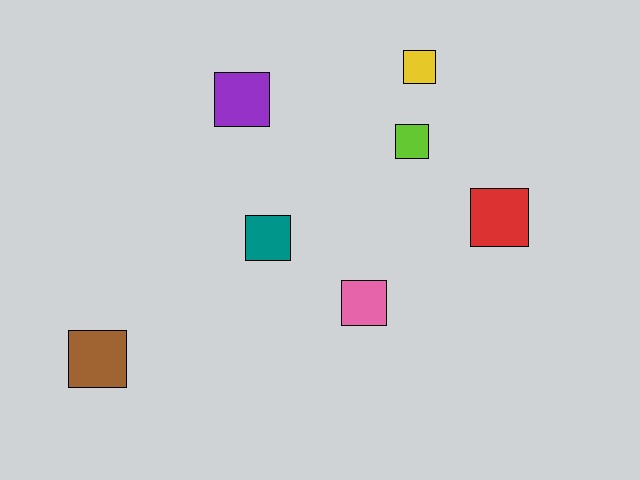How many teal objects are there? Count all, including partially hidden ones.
There is 1 teal object.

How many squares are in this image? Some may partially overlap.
There are 7 squares.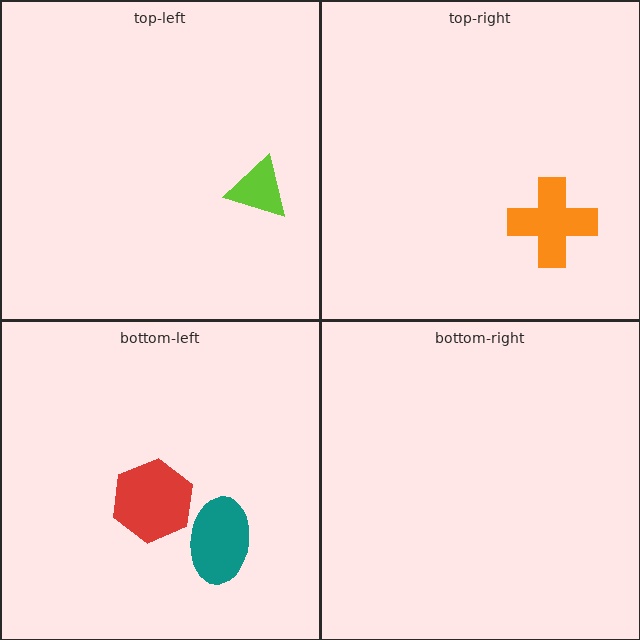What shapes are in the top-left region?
The lime triangle.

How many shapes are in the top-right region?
1.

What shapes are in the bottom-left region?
The teal ellipse, the red hexagon.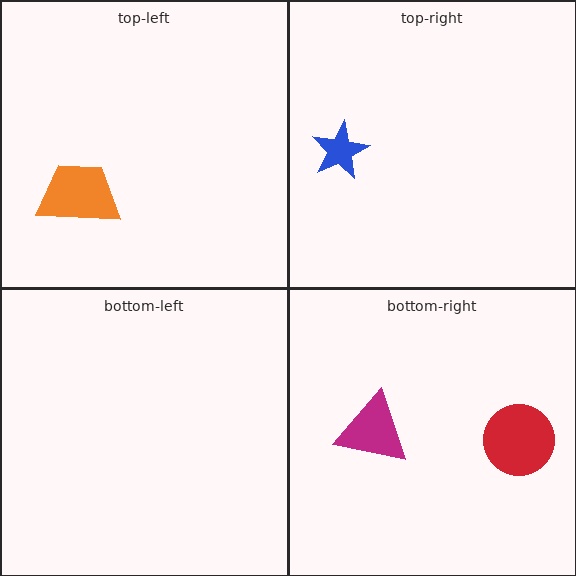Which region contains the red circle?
The bottom-right region.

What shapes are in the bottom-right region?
The red circle, the magenta triangle.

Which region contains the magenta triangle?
The bottom-right region.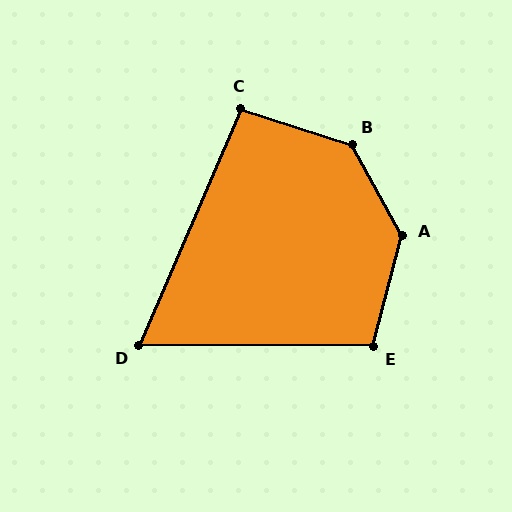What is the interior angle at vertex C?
Approximately 96 degrees (obtuse).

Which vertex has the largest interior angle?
A, at approximately 137 degrees.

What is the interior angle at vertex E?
Approximately 105 degrees (obtuse).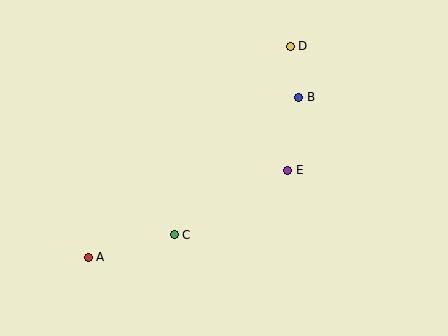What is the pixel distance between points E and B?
The distance between E and B is 74 pixels.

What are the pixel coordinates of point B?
Point B is at (299, 97).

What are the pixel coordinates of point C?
Point C is at (174, 235).